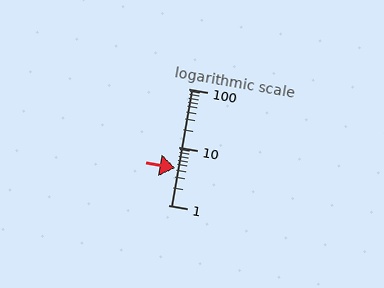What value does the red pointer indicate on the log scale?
The pointer indicates approximately 4.3.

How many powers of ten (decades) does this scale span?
The scale spans 2 decades, from 1 to 100.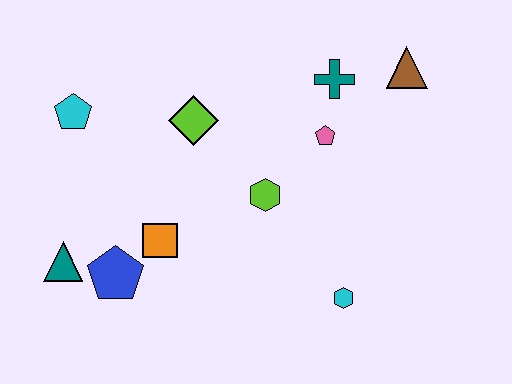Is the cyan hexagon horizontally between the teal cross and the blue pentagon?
No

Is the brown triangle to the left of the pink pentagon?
No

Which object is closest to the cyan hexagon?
The lime hexagon is closest to the cyan hexagon.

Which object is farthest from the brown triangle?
The teal triangle is farthest from the brown triangle.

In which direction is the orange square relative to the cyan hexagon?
The orange square is to the left of the cyan hexagon.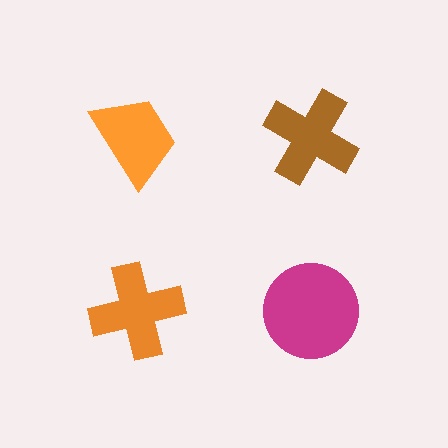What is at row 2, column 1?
An orange cross.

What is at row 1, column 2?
A brown cross.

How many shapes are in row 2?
2 shapes.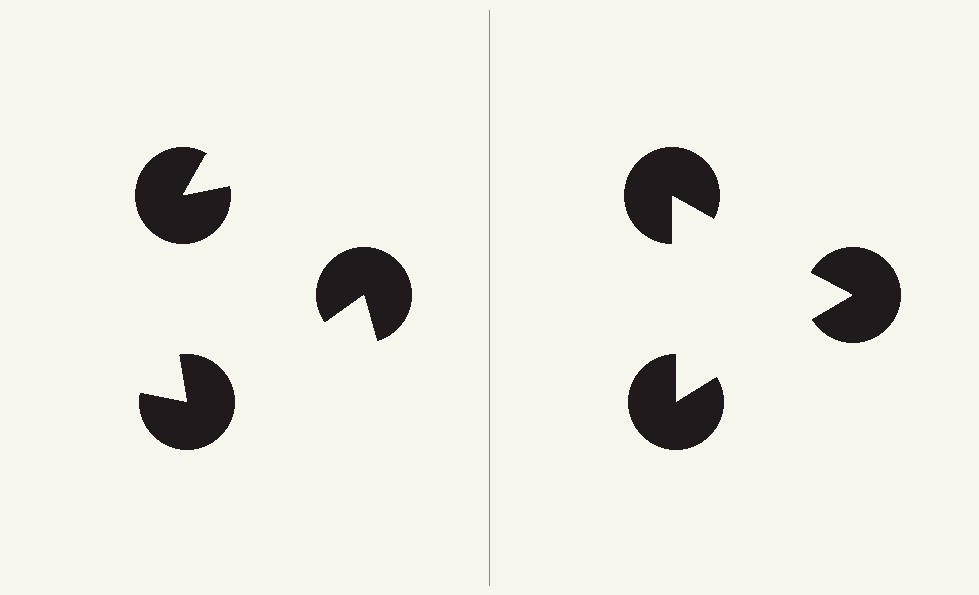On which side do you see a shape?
An illusory triangle appears on the right side. On the left side the wedge cuts are rotated, so no coherent shape forms.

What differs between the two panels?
The pac-man discs are positioned identically on both sides; only the wedge orientations differ. On the right they align to a triangle; on the left they are misaligned.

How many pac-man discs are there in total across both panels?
6 — 3 on each side.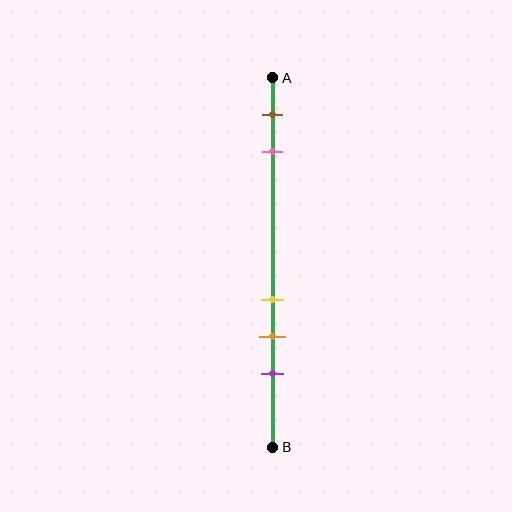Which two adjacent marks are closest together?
The yellow and orange marks are the closest adjacent pair.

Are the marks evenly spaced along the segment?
No, the marks are not evenly spaced.